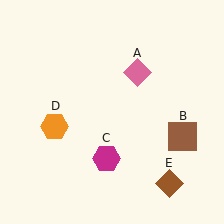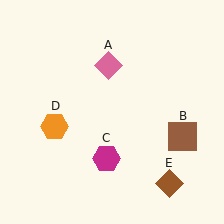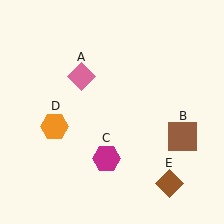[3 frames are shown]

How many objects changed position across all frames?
1 object changed position: pink diamond (object A).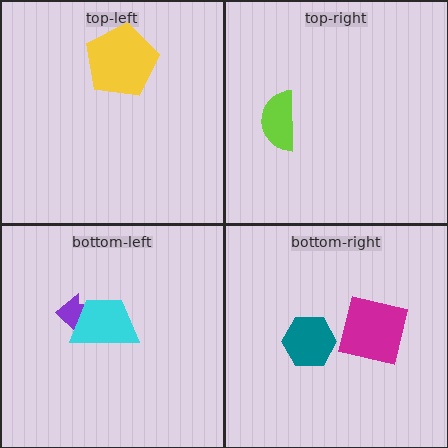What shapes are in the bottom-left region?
The purple arrow, the cyan trapezoid.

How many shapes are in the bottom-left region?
2.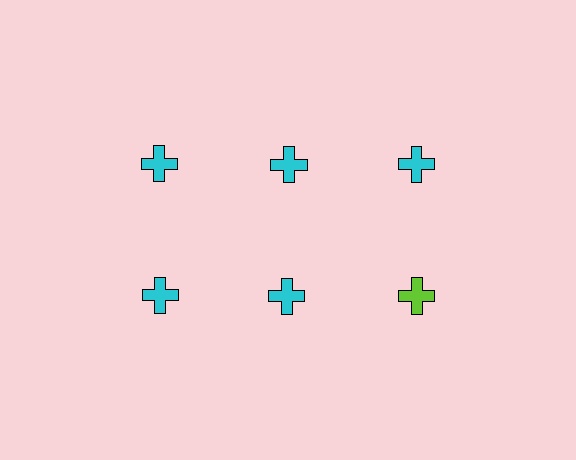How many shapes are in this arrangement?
There are 6 shapes arranged in a grid pattern.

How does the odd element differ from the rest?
It has a different color: lime instead of cyan.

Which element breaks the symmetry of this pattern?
The lime cross in the second row, center column breaks the symmetry. All other shapes are cyan crosses.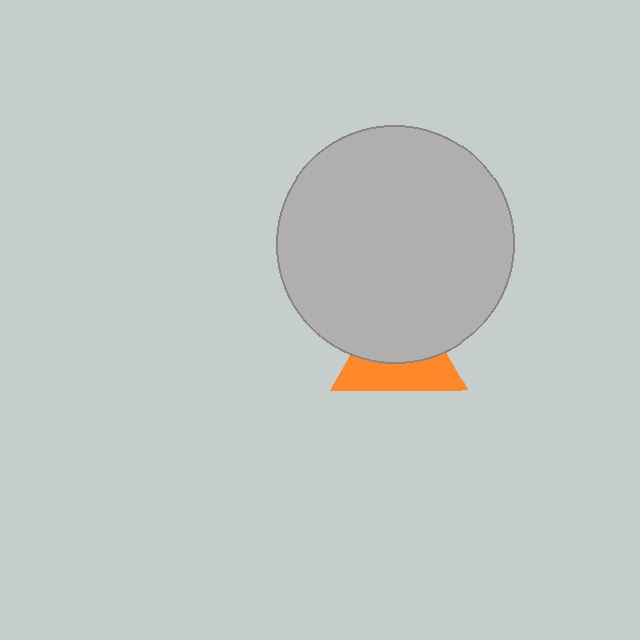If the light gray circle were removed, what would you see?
You would see the complete orange triangle.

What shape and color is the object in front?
The object in front is a light gray circle.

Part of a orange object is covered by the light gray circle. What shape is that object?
It is a triangle.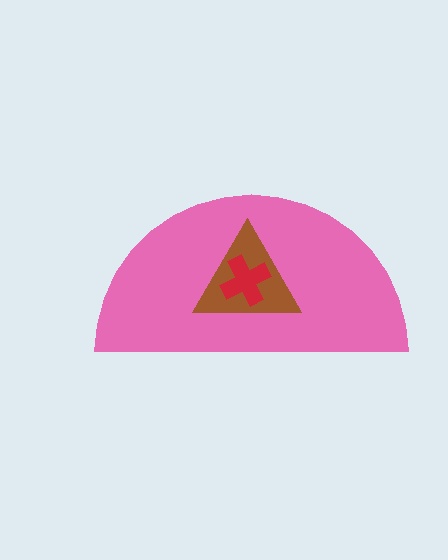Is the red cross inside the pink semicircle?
Yes.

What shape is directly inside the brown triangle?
The red cross.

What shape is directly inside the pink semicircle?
The brown triangle.